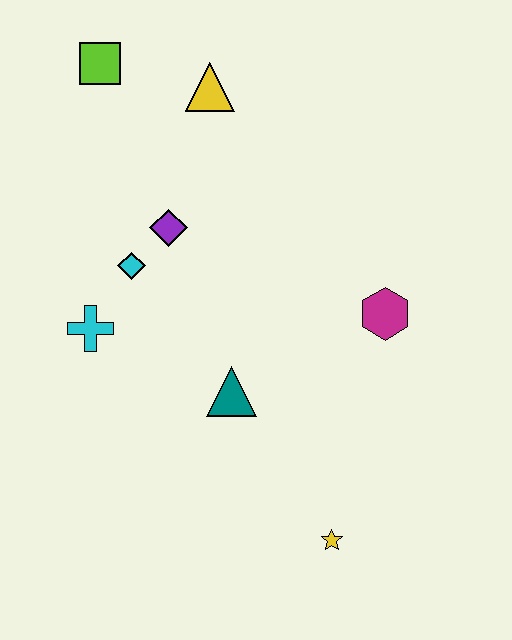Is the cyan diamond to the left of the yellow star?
Yes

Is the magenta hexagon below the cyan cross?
No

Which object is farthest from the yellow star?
The lime square is farthest from the yellow star.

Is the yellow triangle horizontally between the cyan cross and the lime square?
No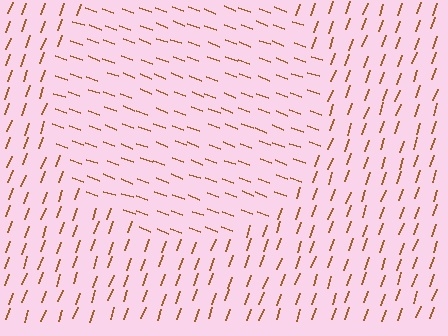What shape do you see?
I see a circle.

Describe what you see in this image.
The image is filled with small brown line segments. A circle region in the image has lines oriented differently from the surrounding lines, creating a visible texture boundary.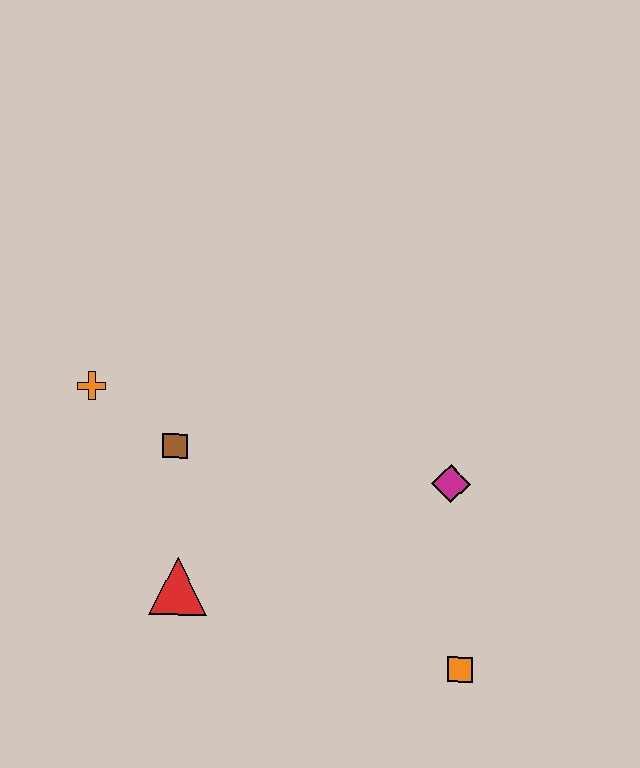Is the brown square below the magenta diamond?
No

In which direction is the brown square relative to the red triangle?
The brown square is above the red triangle.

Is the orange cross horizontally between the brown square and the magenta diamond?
No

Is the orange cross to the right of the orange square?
No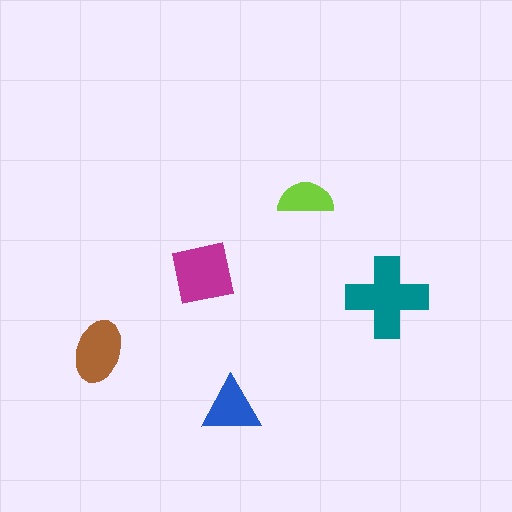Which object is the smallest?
The lime semicircle.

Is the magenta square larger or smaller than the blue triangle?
Larger.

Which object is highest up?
The lime semicircle is topmost.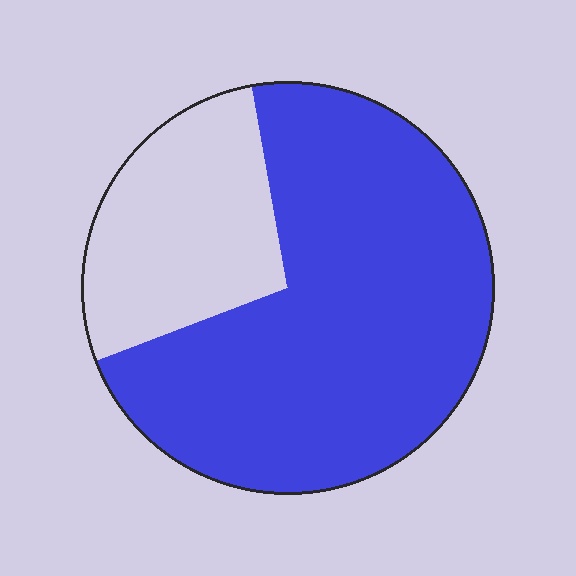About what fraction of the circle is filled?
About three quarters (3/4).